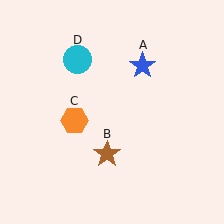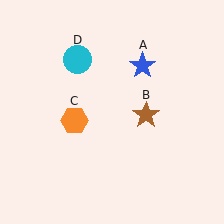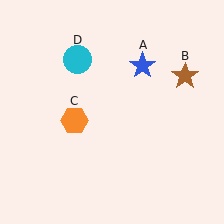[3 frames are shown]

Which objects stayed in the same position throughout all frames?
Blue star (object A) and orange hexagon (object C) and cyan circle (object D) remained stationary.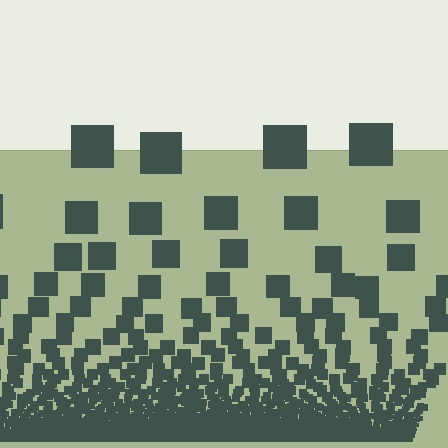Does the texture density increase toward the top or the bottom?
Density increases toward the bottom.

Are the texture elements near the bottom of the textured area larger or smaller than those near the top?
Smaller. The gradient is inverted — elements near the bottom are smaller and denser.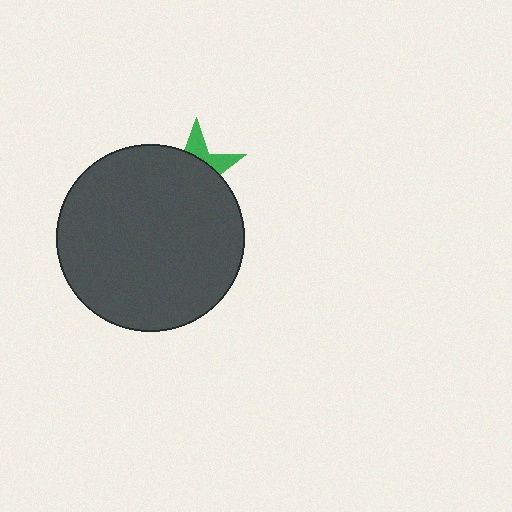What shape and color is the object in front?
The object in front is a dark gray circle.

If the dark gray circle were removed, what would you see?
You would see the complete green star.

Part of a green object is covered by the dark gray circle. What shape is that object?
It is a star.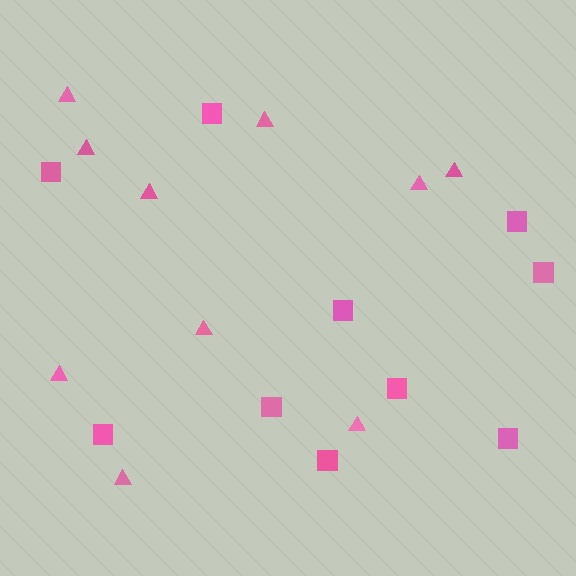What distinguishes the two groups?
There are 2 groups: one group of squares (10) and one group of triangles (10).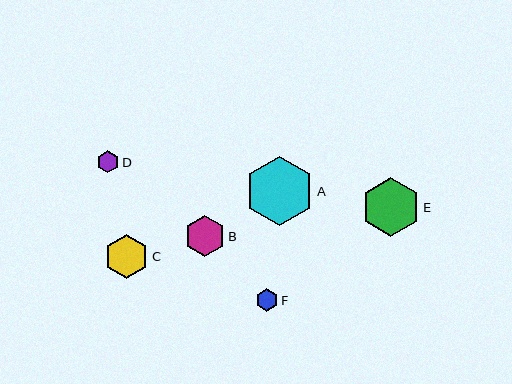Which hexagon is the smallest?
Hexagon D is the smallest with a size of approximately 22 pixels.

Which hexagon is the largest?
Hexagon A is the largest with a size of approximately 70 pixels.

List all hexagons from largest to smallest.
From largest to smallest: A, E, C, B, F, D.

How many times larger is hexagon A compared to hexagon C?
Hexagon A is approximately 1.6 times the size of hexagon C.